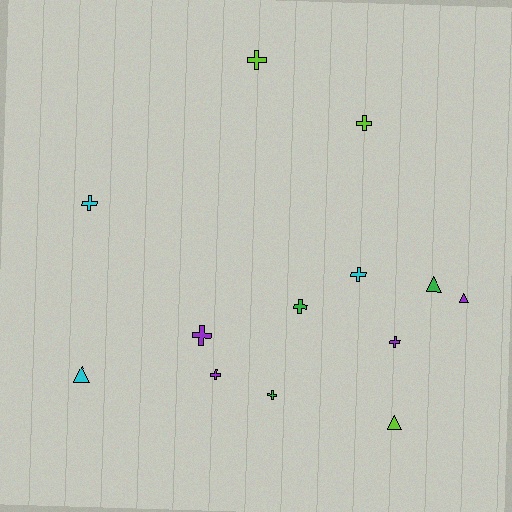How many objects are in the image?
There are 13 objects.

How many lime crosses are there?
There are 2 lime crosses.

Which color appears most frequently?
Purple, with 4 objects.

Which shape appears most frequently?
Cross, with 9 objects.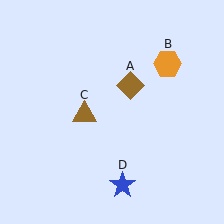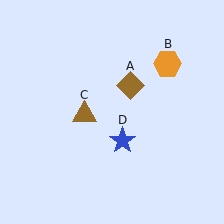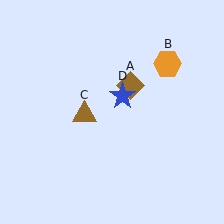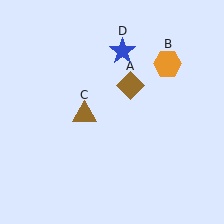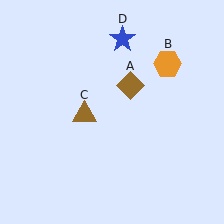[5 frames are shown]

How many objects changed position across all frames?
1 object changed position: blue star (object D).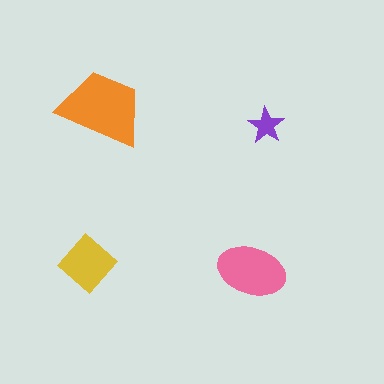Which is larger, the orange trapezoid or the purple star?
The orange trapezoid.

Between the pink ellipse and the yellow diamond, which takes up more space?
The pink ellipse.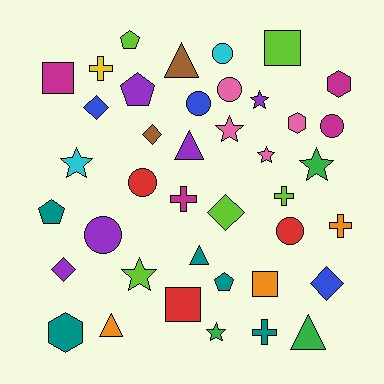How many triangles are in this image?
There are 5 triangles.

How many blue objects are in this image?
There are 3 blue objects.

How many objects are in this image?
There are 40 objects.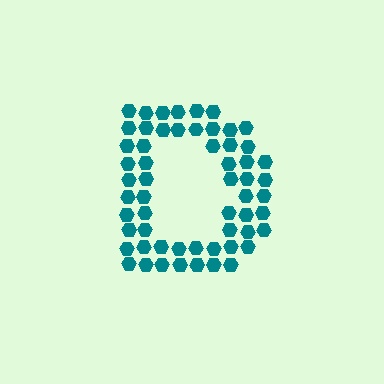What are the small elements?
The small elements are hexagons.